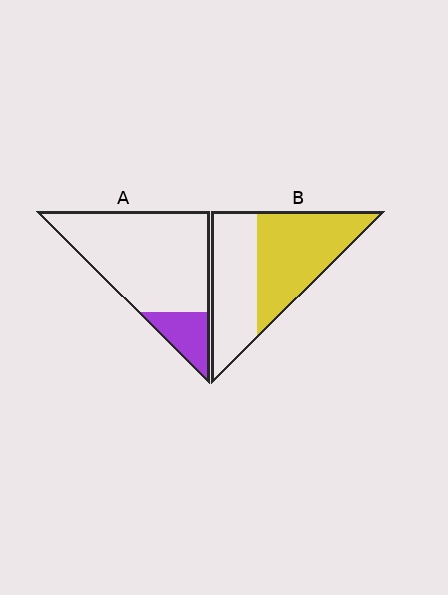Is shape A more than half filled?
No.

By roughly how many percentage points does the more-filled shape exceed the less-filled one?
By roughly 35 percentage points (B over A).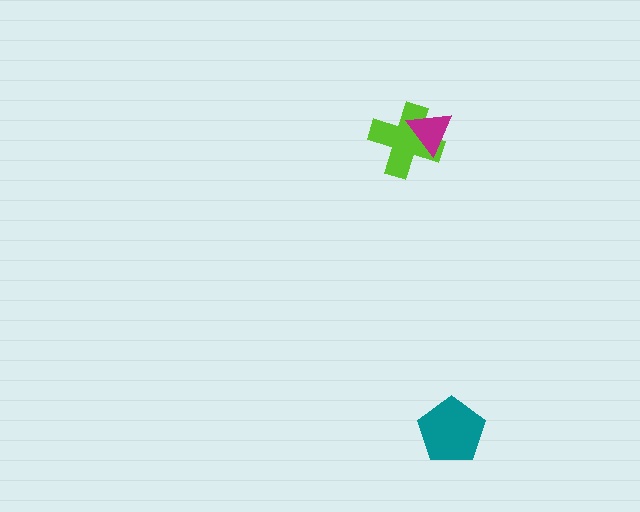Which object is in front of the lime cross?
The magenta triangle is in front of the lime cross.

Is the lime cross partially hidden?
Yes, it is partially covered by another shape.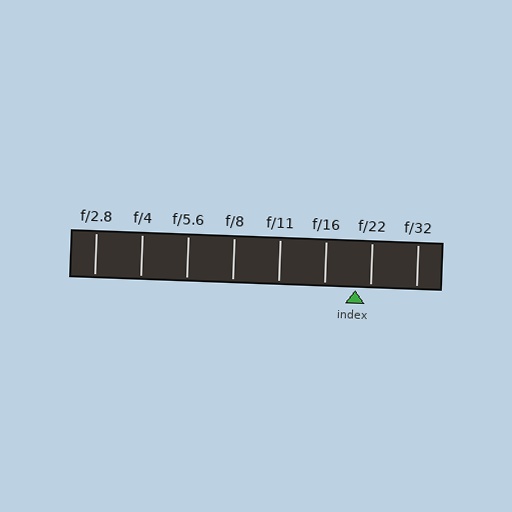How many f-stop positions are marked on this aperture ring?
There are 8 f-stop positions marked.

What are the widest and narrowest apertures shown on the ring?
The widest aperture shown is f/2.8 and the narrowest is f/32.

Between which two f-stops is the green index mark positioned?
The index mark is between f/16 and f/22.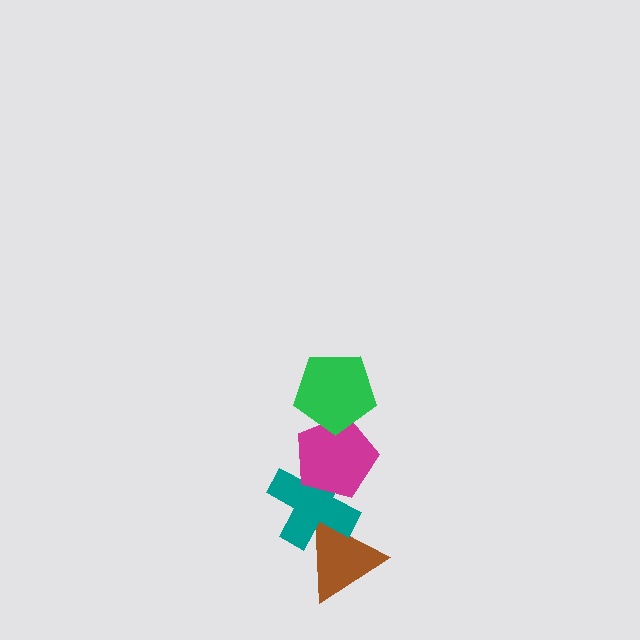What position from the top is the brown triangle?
The brown triangle is 4th from the top.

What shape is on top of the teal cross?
The magenta pentagon is on top of the teal cross.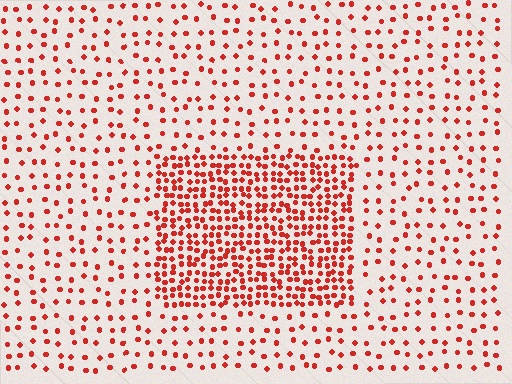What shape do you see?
I see a rectangle.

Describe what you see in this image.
The image contains small red elements arranged at two different densities. A rectangle-shaped region is visible where the elements are more densely packed than the surrounding area.